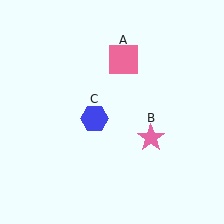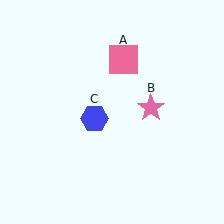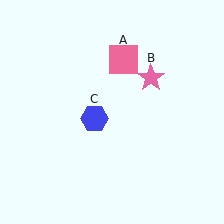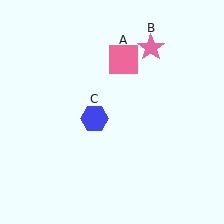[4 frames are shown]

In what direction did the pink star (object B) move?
The pink star (object B) moved up.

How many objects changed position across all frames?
1 object changed position: pink star (object B).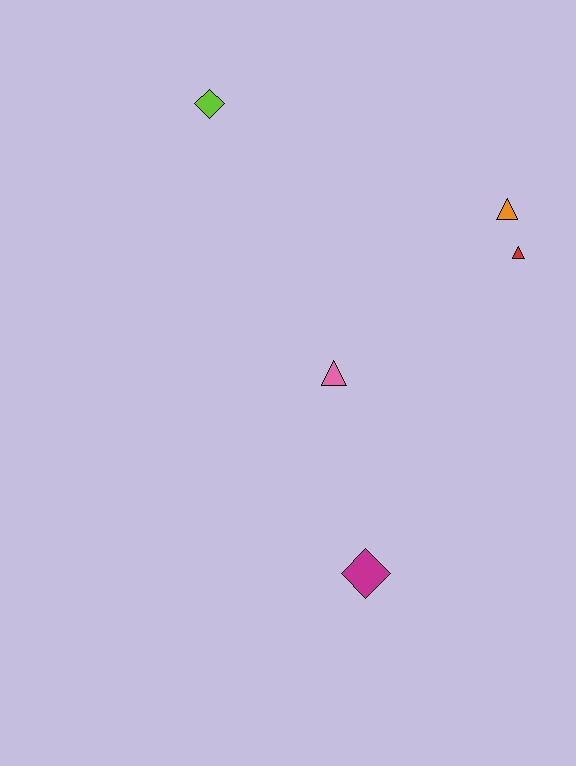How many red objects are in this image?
There is 1 red object.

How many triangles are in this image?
There are 3 triangles.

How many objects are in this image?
There are 5 objects.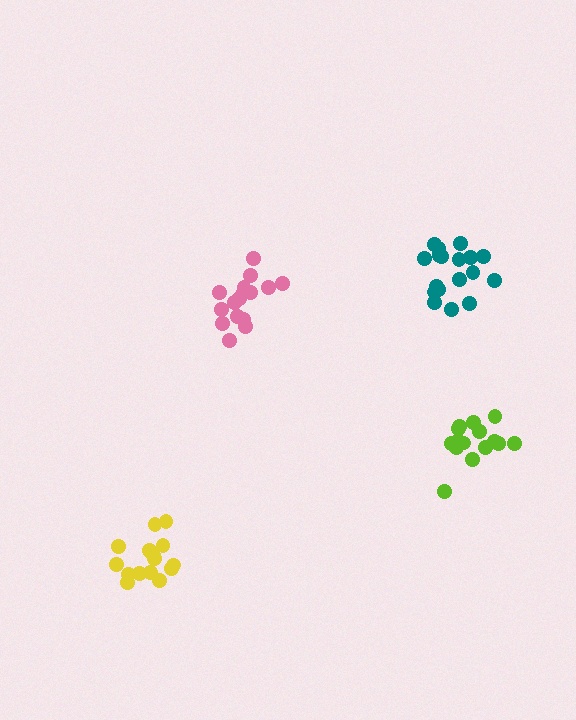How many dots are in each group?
Group 1: 17 dots, Group 2: 18 dots, Group 3: 15 dots, Group 4: 16 dots (66 total).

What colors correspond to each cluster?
The clusters are colored: lime, teal, yellow, pink.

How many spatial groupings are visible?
There are 4 spatial groupings.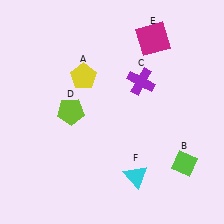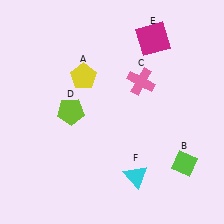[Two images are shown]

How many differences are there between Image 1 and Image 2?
There is 1 difference between the two images.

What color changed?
The cross (C) changed from purple in Image 1 to pink in Image 2.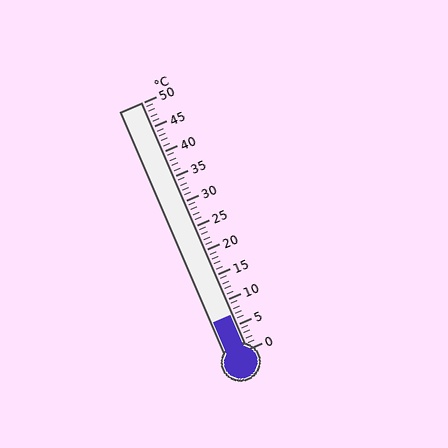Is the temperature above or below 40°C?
The temperature is below 40°C.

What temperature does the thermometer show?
The thermometer shows approximately 7°C.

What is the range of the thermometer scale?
The thermometer scale ranges from 0°C to 50°C.